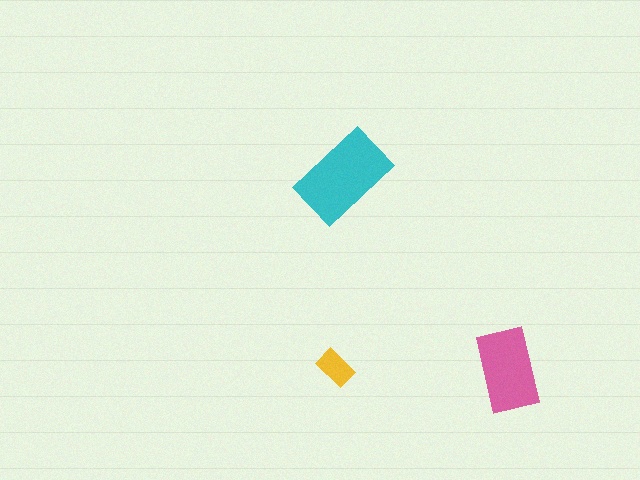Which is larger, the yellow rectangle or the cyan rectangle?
The cyan one.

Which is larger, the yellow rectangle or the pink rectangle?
The pink one.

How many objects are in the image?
There are 3 objects in the image.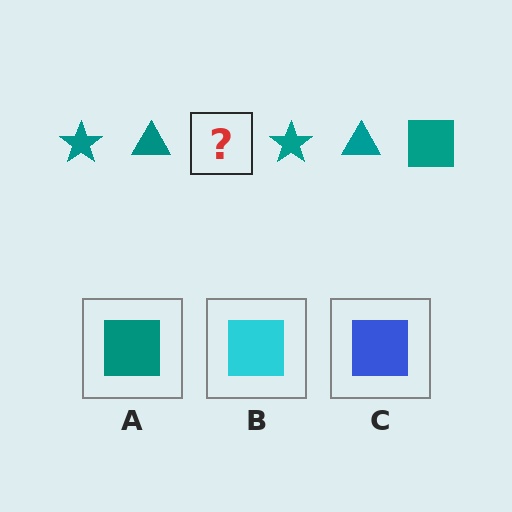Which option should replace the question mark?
Option A.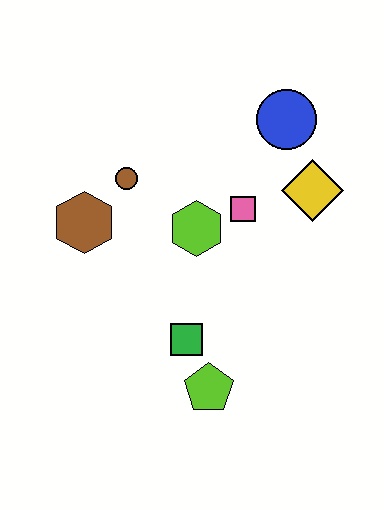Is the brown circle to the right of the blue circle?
No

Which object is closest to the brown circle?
The brown hexagon is closest to the brown circle.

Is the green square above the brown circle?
No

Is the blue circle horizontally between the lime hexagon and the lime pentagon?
No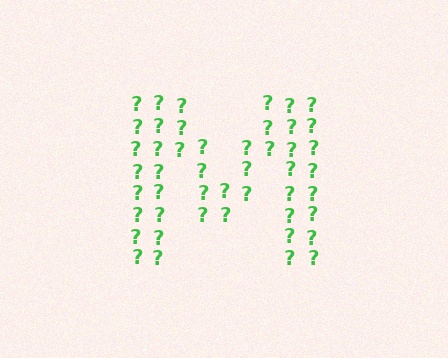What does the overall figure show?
The overall figure shows the letter M.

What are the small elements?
The small elements are question marks.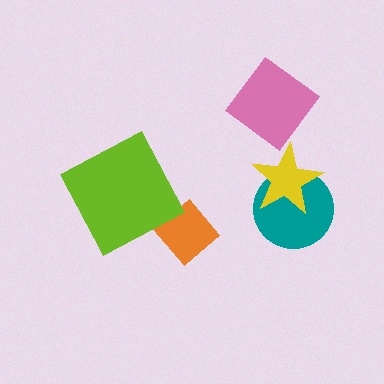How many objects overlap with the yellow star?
2 objects overlap with the yellow star.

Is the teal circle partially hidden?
Yes, it is partially covered by another shape.